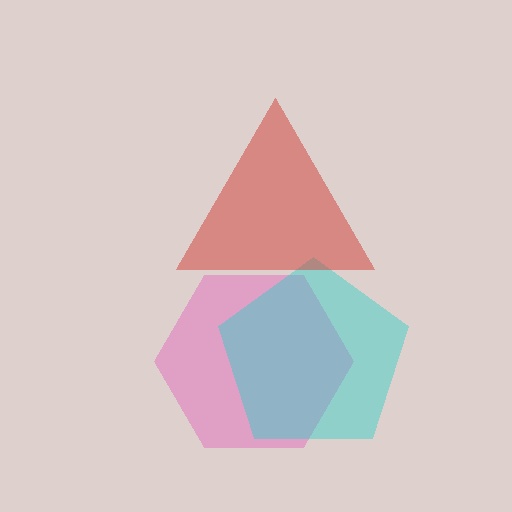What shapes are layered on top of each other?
The layered shapes are: a pink hexagon, a cyan pentagon, a red triangle.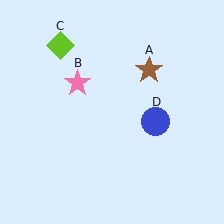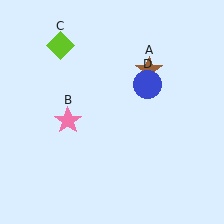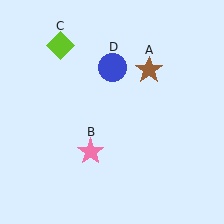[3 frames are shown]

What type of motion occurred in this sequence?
The pink star (object B), blue circle (object D) rotated counterclockwise around the center of the scene.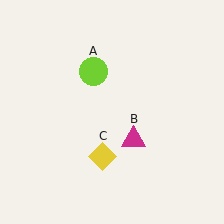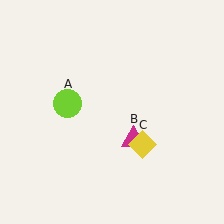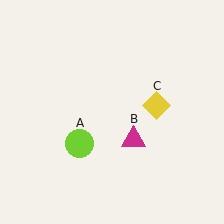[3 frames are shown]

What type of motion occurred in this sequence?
The lime circle (object A), yellow diamond (object C) rotated counterclockwise around the center of the scene.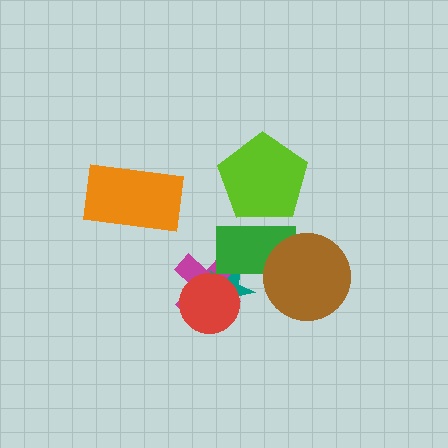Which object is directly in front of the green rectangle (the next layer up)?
The brown circle is directly in front of the green rectangle.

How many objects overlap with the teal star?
3 objects overlap with the teal star.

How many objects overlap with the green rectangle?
4 objects overlap with the green rectangle.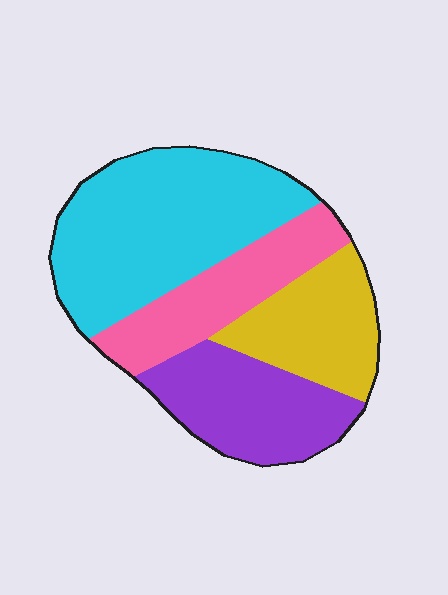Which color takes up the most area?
Cyan, at roughly 40%.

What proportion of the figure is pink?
Pink covers 20% of the figure.